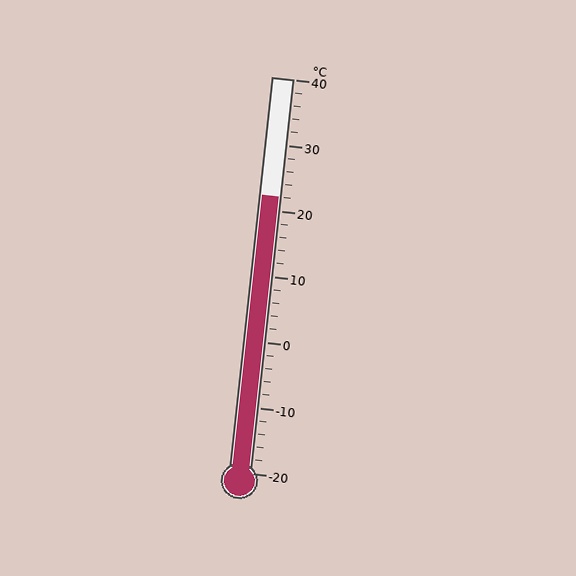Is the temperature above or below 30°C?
The temperature is below 30°C.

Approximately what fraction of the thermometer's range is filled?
The thermometer is filled to approximately 70% of its range.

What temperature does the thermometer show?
The thermometer shows approximately 22°C.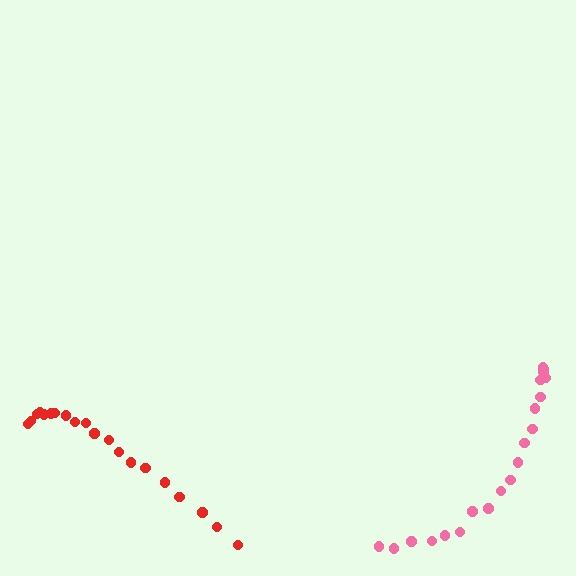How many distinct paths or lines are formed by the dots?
There are 2 distinct paths.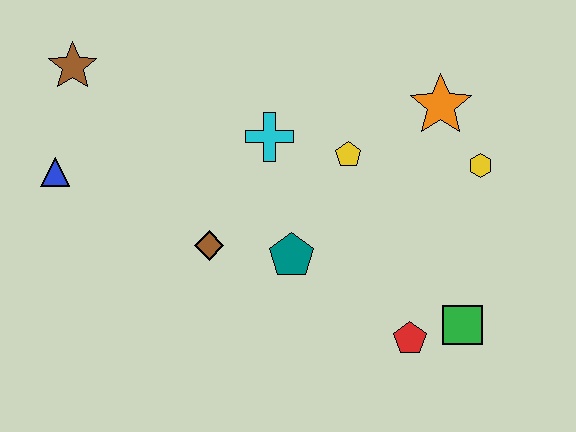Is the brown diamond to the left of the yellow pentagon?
Yes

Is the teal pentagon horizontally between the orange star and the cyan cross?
Yes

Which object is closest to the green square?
The red pentagon is closest to the green square.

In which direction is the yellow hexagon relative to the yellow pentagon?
The yellow hexagon is to the right of the yellow pentagon.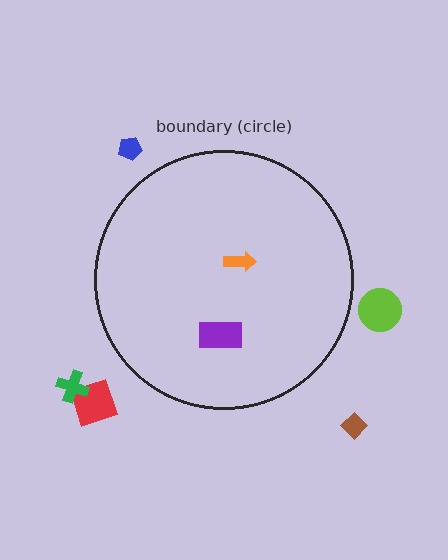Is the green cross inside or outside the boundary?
Outside.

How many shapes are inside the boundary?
2 inside, 5 outside.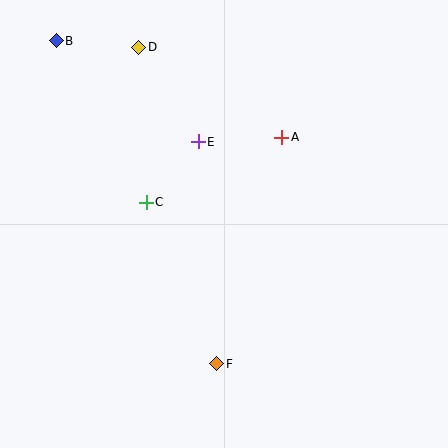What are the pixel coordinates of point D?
Point D is at (139, 47).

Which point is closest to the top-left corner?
Point B is closest to the top-left corner.